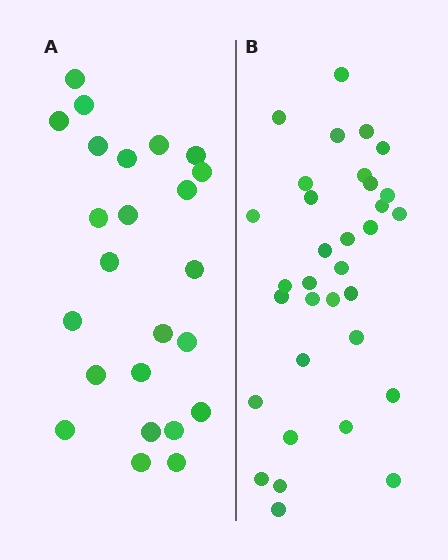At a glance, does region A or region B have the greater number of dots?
Region B (the right region) has more dots.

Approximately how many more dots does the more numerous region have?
Region B has roughly 8 or so more dots than region A.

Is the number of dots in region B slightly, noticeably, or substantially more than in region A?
Region B has noticeably more, but not dramatically so. The ratio is roughly 1.4 to 1.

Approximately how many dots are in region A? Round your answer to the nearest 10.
About 20 dots. (The exact count is 24, which rounds to 20.)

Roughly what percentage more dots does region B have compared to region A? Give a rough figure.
About 40% more.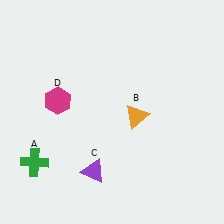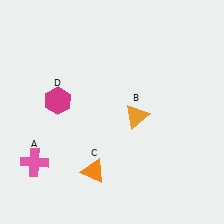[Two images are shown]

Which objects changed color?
A changed from green to pink. C changed from purple to orange.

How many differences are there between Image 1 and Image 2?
There are 2 differences between the two images.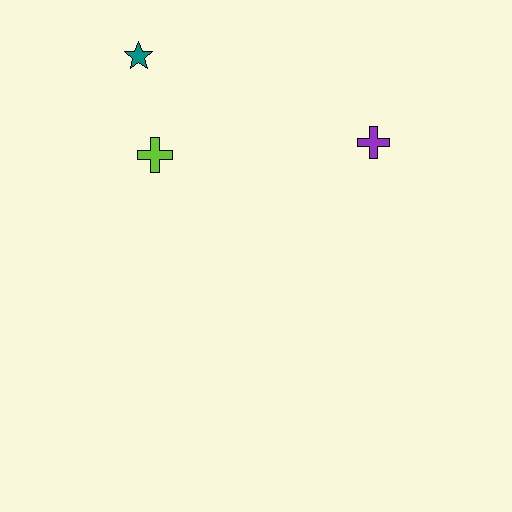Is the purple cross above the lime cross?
Yes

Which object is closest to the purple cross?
The lime cross is closest to the purple cross.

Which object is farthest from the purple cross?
The teal star is farthest from the purple cross.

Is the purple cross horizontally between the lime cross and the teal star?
No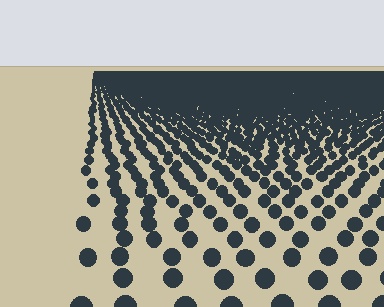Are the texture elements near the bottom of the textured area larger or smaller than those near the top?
Larger. Near the bottom, elements are closer to the viewer and appear at a bigger on-screen size.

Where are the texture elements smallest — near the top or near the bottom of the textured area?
Near the top.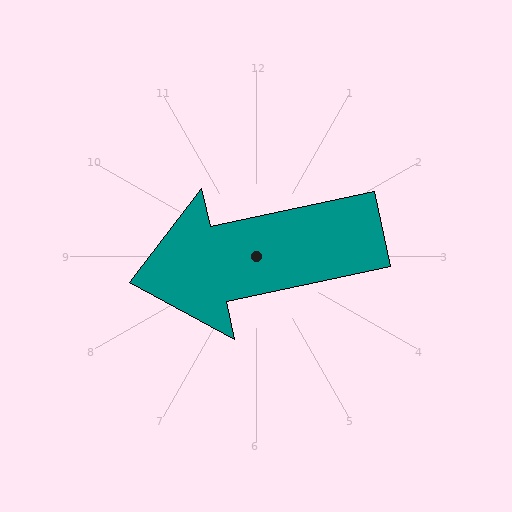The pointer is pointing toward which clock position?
Roughly 9 o'clock.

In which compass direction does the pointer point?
West.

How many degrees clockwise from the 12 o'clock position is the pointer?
Approximately 258 degrees.